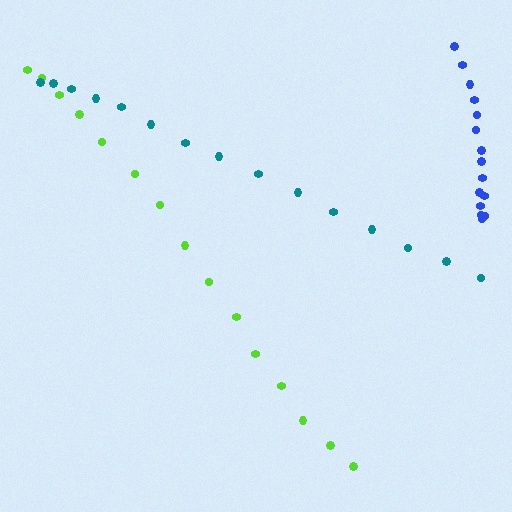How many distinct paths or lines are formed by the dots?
There are 3 distinct paths.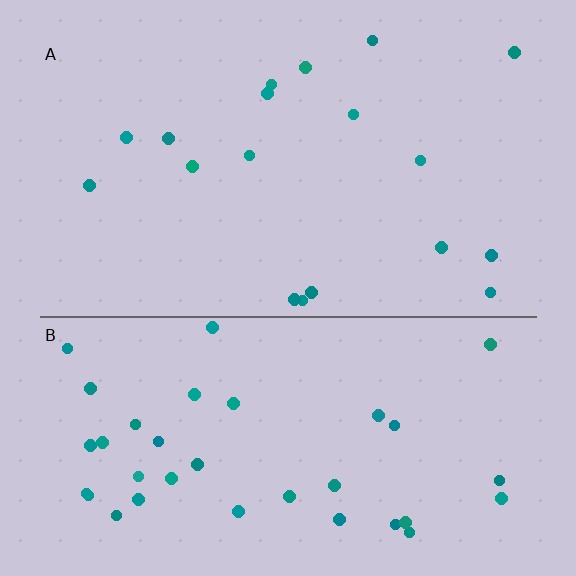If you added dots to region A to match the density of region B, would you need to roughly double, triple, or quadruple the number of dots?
Approximately double.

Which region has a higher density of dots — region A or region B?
B (the bottom).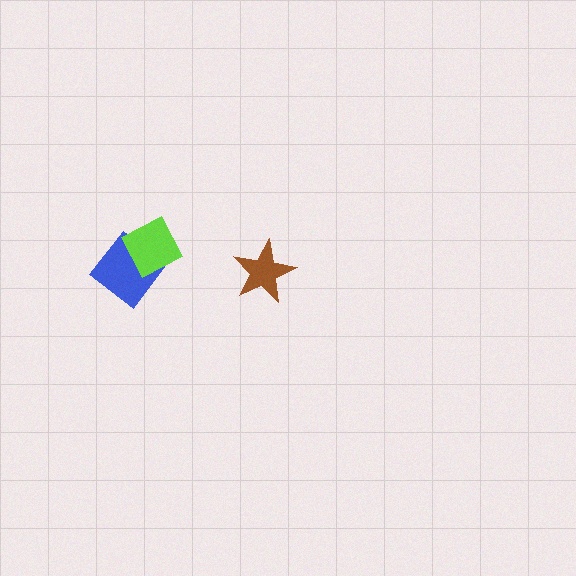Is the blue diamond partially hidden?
Yes, it is partially covered by another shape.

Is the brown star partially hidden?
No, no other shape covers it.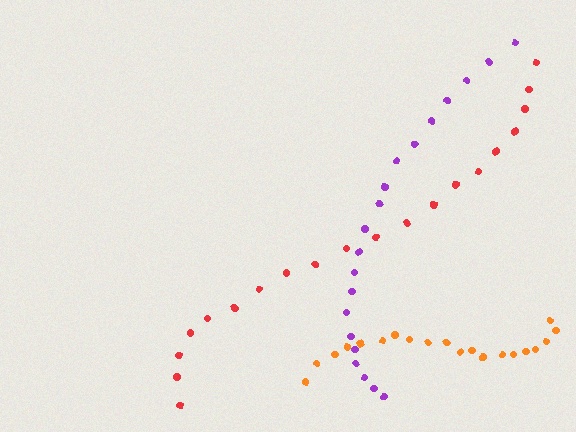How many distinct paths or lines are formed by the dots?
There are 3 distinct paths.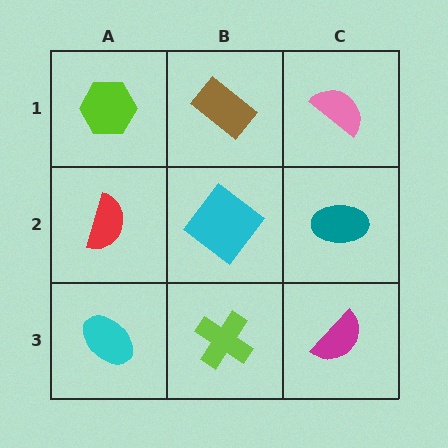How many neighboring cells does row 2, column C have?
3.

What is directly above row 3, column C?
A teal ellipse.